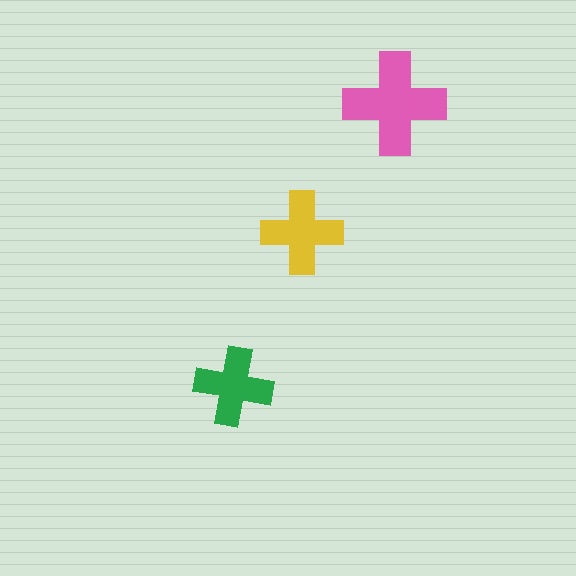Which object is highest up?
The pink cross is topmost.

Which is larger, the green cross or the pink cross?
The pink one.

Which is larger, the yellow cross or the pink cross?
The pink one.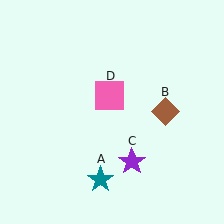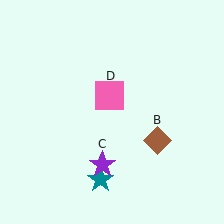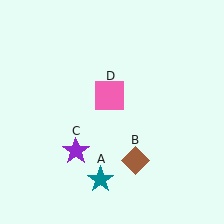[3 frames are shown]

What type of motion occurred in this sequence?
The brown diamond (object B), purple star (object C) rotated clockwise around the center of the scene.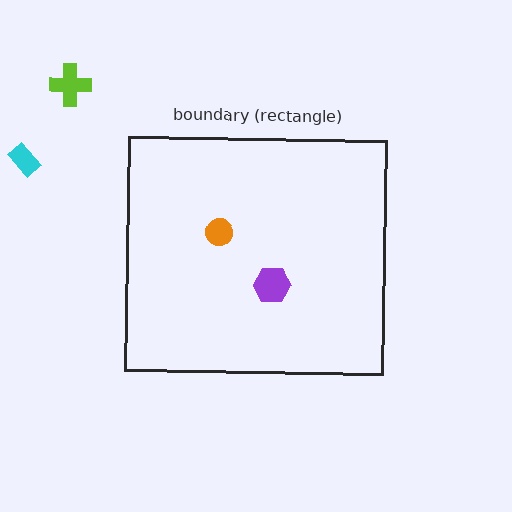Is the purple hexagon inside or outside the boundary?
Inside.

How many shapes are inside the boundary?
2 inside, 2 outside.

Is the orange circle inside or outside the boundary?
Inside.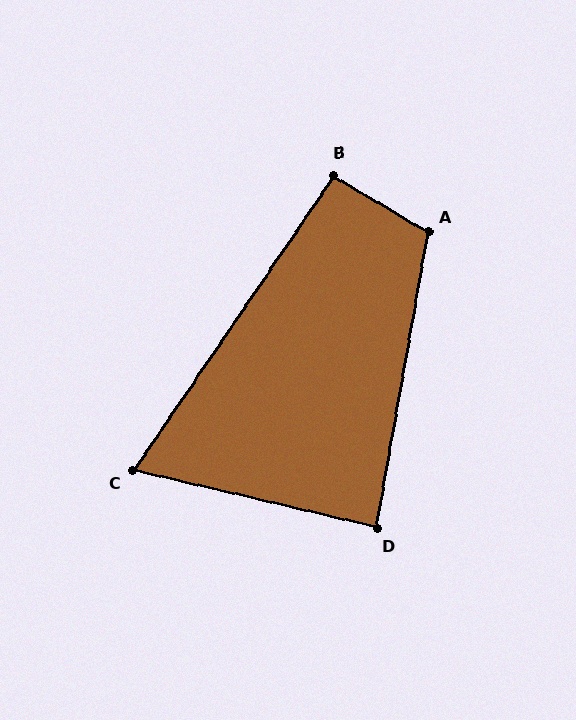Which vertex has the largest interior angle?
A, at approximately 111 degrees.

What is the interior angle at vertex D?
Approximately 87 degrees (approximately right).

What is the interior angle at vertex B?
Approximately 93 degrees (approximately right).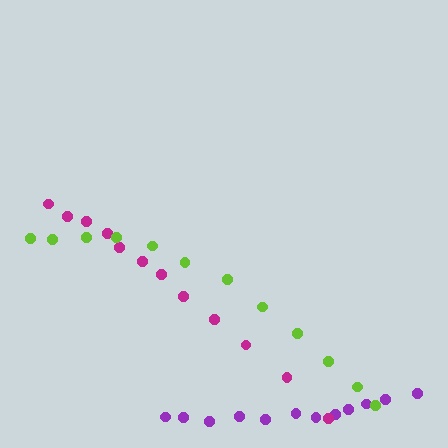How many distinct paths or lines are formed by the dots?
There are 3 distinct paths.